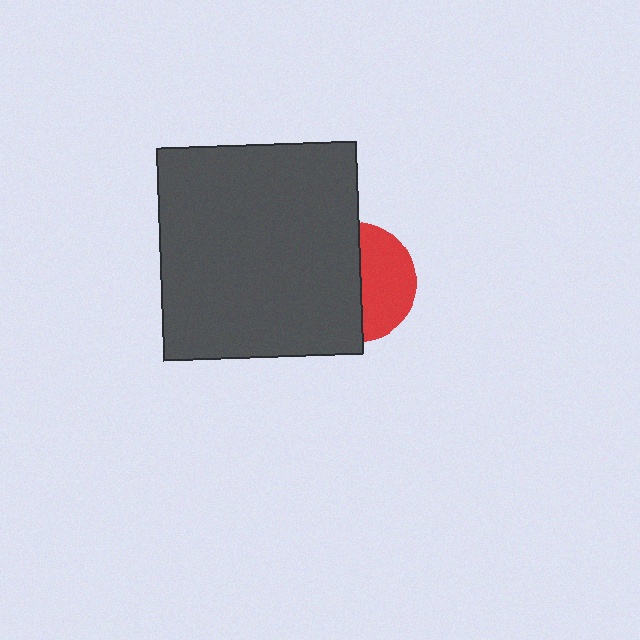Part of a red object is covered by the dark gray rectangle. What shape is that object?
It is a circle.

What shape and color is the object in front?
The object in front is a dark gray rectangle.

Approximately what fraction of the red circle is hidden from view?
Roughly 56% of the red circle is hidden behind the dark gray rectangle.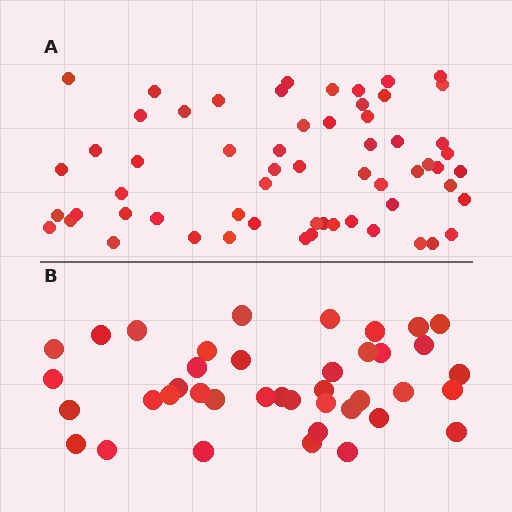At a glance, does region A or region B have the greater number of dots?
Region A (the top region) has more dots.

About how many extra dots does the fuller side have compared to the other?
Region A has approximately 20 more dots than region B.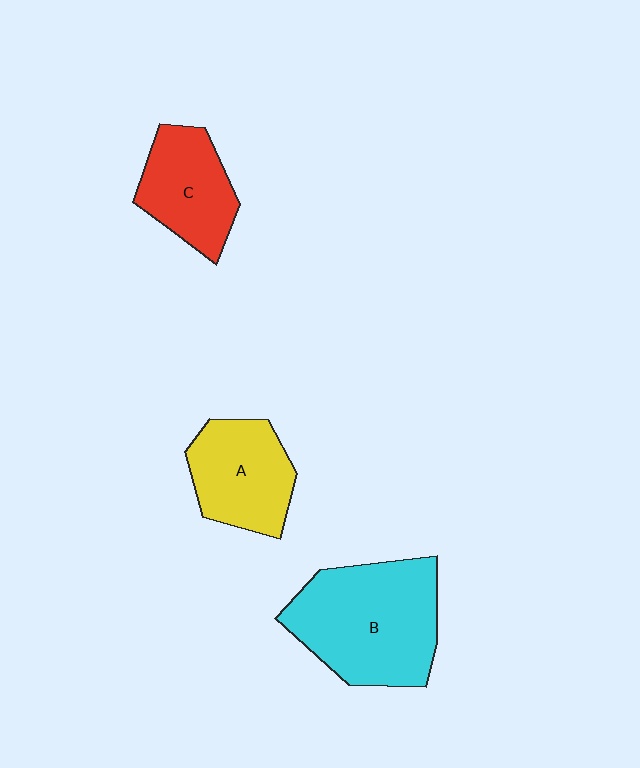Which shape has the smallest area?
Shape C (red).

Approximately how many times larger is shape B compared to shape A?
Approximately 1.6 times.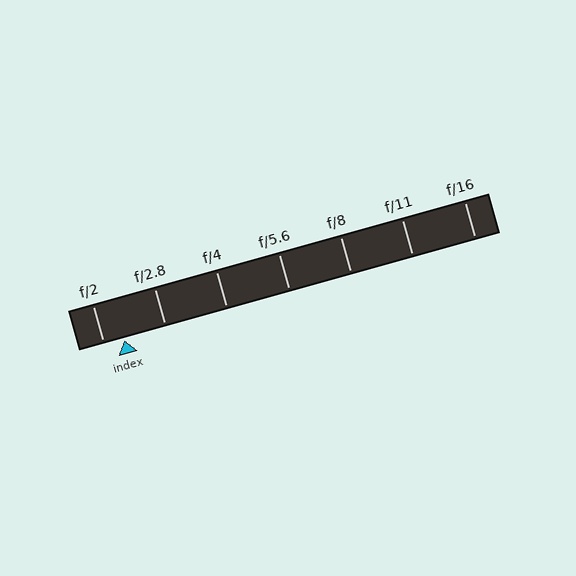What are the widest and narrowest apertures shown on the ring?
The widest aperture shown is f/2 and the narrowest is f/16.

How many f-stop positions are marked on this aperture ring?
There are 7 f-stop positions marked.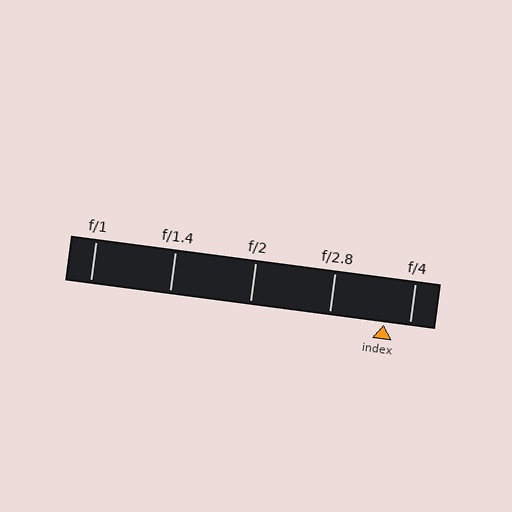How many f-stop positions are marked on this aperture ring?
There are 5 f-stop positions marked.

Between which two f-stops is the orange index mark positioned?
The index mark is between f/2.8 and f/4.